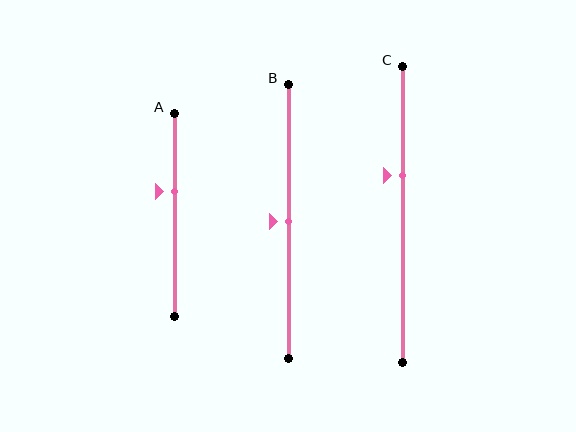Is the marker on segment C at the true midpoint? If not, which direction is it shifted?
No, the marker on segment C is shifted upward by about 13% of the segment length.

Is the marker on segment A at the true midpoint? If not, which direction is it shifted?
No, the marker on segment A is shifted upward by about 12% of the segment length.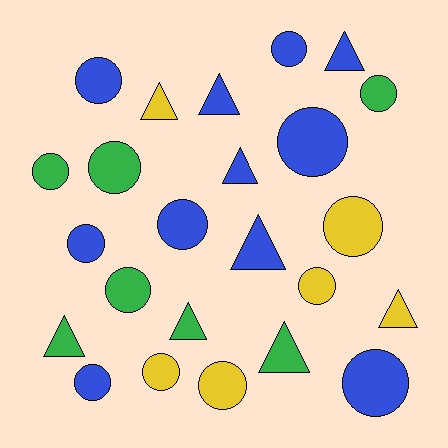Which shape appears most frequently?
Circle, with 15 objects.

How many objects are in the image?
There are 24 objects.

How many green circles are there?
There are 4 green circles.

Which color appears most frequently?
Blue, with 11 objects.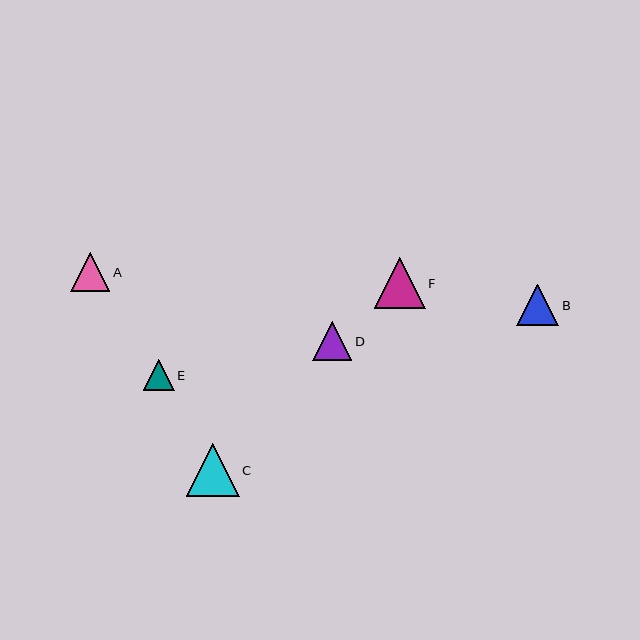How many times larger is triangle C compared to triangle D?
Triangle C is approximately 1.3 times the size of triangle D.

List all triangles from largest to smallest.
From largest to smallest: C, F, B, A, D, E.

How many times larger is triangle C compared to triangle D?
Triangle C is approximately 1.3 times the size of triangle D.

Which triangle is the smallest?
Triangle E is the smallest with a size of approximately 31 pixels.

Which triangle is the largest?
Triangle C is the largest with a size of approximately 53 pixels.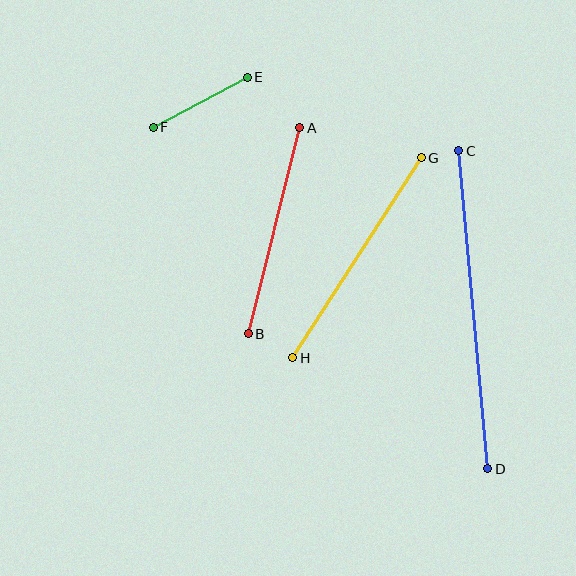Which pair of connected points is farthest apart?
Points C and D are farthest apart.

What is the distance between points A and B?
The distance is approximately 212 pixels.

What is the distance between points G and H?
The distance is approximately 238 pixels.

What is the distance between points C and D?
The distance is approximately 319 pixels.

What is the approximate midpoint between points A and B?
The midpoint is at approximately (274, 231) pixels.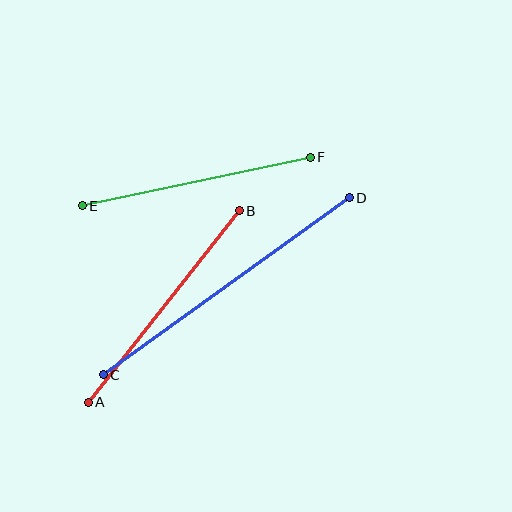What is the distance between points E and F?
The distance is approximately 233 pixels.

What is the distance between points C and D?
The distance is approximately 303 pixels.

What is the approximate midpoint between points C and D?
The midpoint is at approximately (226, 286) pixels.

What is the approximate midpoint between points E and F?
The midpoint is at approximately (196, 182) pixels.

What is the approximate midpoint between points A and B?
The midpoint is at approximately (164, 307) pixels.